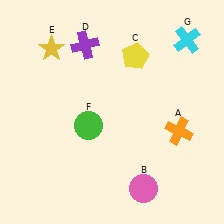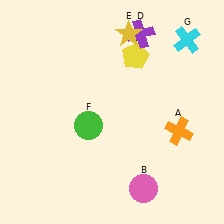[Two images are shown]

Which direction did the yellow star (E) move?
The yellow star (E) moved right.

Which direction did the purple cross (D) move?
The purple cross (D) moved right.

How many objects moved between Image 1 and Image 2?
2 objects moved between the two images.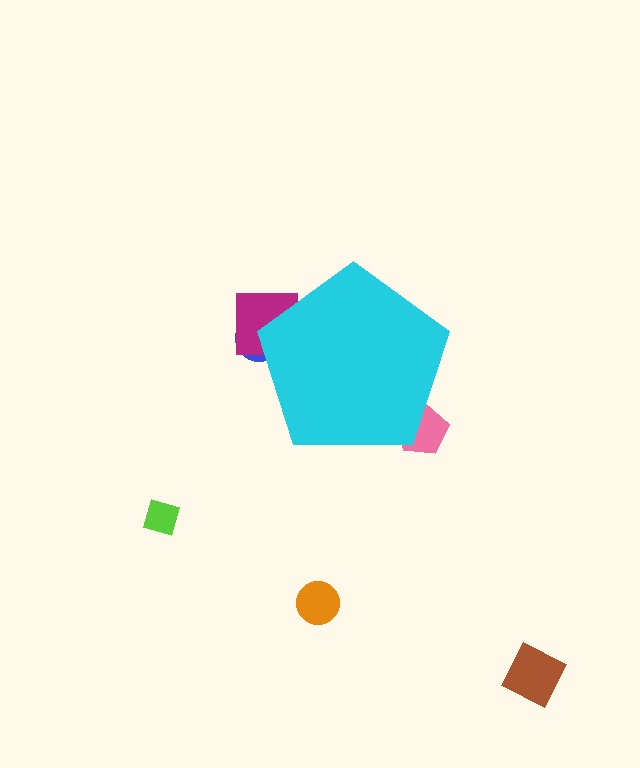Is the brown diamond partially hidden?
No, the brown diamond is fully visible.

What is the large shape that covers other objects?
A cyan pentagon.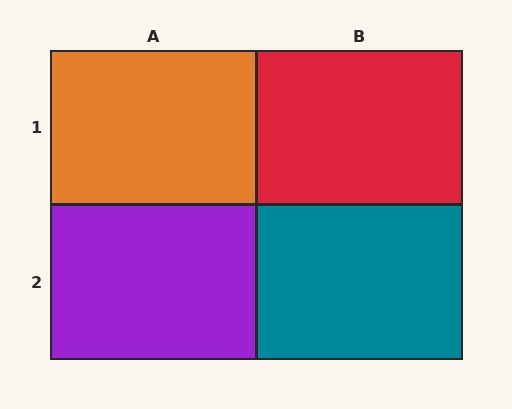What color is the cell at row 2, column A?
Purple.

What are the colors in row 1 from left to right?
Orange, red.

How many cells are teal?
1 cell is teal.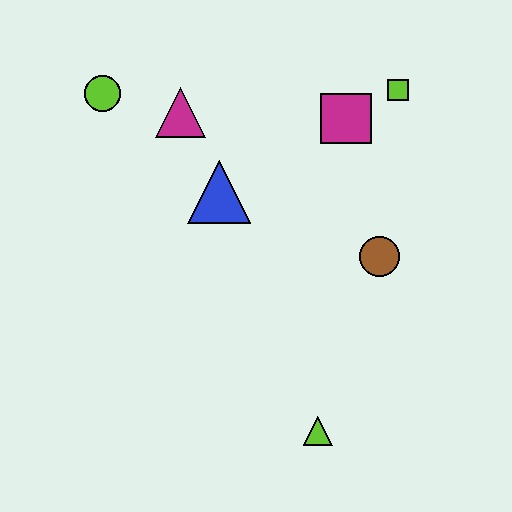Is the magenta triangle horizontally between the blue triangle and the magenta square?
No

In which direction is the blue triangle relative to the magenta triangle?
The blue triangle is below the magenta triangle.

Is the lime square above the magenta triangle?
Yes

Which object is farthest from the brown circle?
The lime circle is farthest from the brown circle.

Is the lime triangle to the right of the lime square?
No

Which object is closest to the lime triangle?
The brown circle is closest to the lime triangle.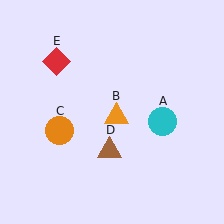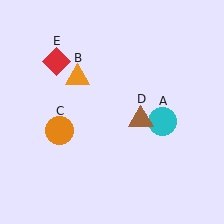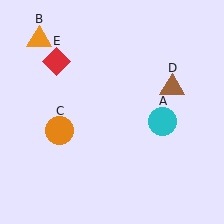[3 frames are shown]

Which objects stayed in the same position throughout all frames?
Cyan circle (object A) and orange circle (object C) and red diamond (object E) remained stationary.